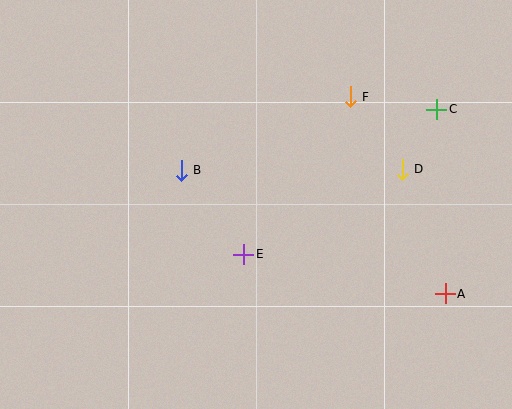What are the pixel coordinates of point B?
Point B is at (181, 170).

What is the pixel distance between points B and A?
The distance between B and A is 291 pixels.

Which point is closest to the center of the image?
Point E at (244, 254) is closest to the center.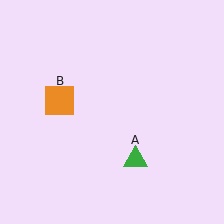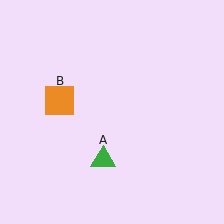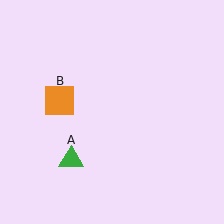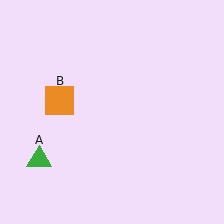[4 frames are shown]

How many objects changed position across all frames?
1 object changed position: green triangle (object A).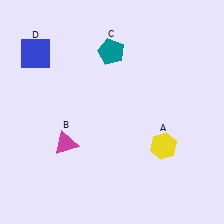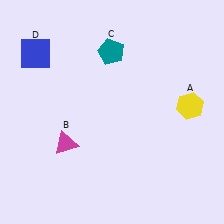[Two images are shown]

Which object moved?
The yellow hexagon (A) moved up.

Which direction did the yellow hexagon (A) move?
The yellow hexagon (A) moved up.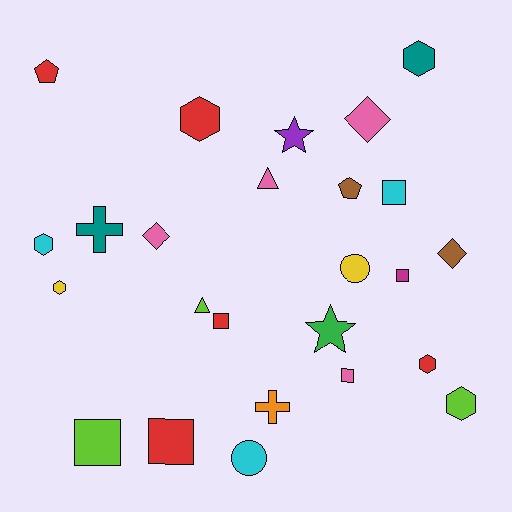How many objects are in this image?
There are 25 objects.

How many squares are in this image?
There are 6 squares.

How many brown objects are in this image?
There are 2 brown objects.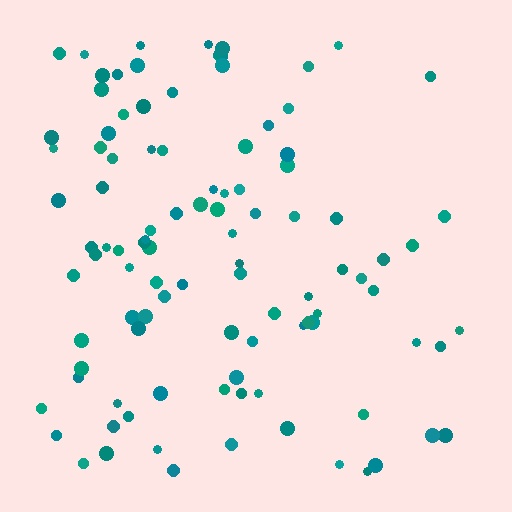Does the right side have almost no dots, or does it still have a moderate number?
Still a moderate number, just noticeably fewer than the left.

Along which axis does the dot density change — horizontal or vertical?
Horizontal.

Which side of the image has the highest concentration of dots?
The left.